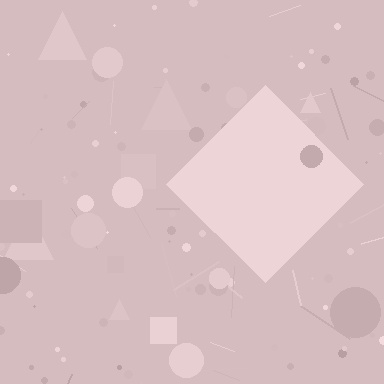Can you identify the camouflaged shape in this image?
The camouflaged shape is a diamond.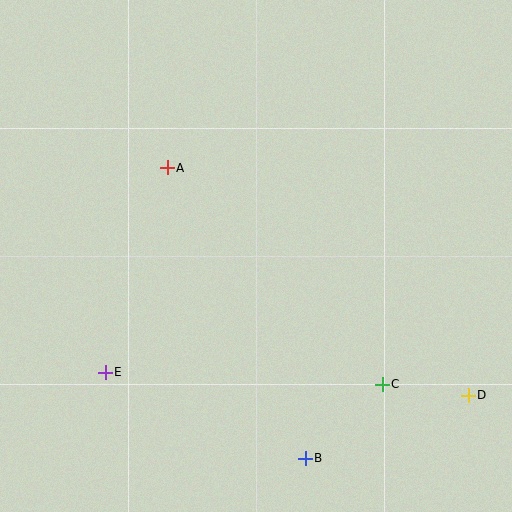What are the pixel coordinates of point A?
Point A is at (167, 168).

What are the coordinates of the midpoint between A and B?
The midpoint between A and B is at (236, 313).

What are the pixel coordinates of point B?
Point B is at (305, 458).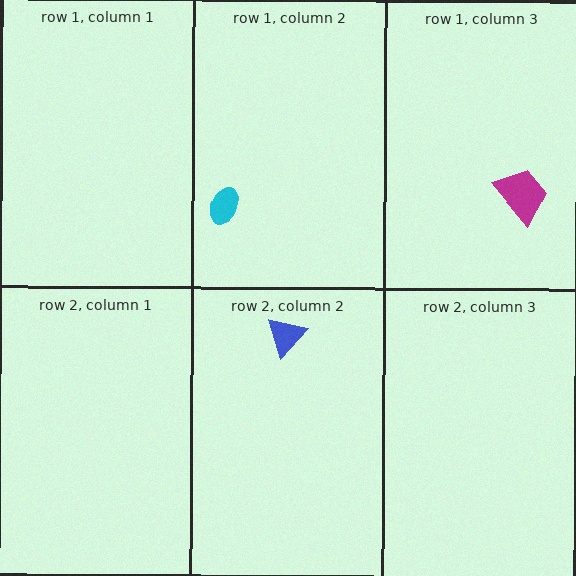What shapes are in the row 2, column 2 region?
The blue triangle.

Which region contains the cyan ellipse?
The row 1, column 2 region.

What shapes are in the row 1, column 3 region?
The magenta trapezoid.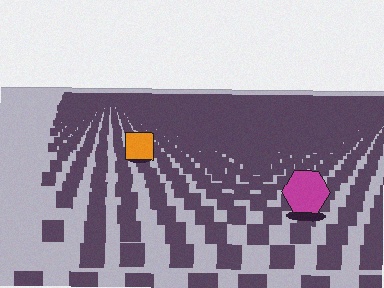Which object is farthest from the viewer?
The orange square is farthest from the viewer. It appears smaller and the ground texture around it is denser.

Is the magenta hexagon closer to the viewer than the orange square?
Yes. The magenta hexagon is closer — you can tell from the texture gradient: the ground texture is coarser near it.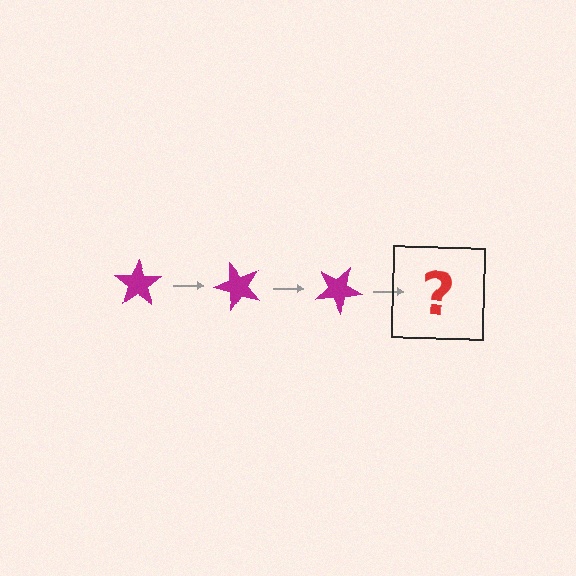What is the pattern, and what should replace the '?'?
The pattern is that the star rotates 50 degrees each step. The '?' should be a magenta star rotated 150 degrees.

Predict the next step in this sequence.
The next step is a magenta star rotated 150 degrees.